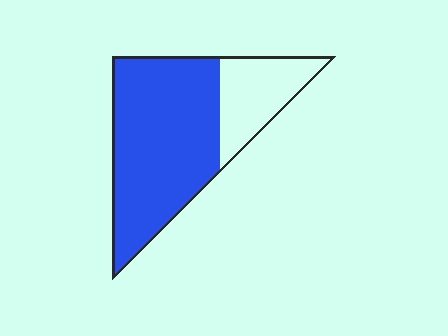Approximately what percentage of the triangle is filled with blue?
Approximately 75%.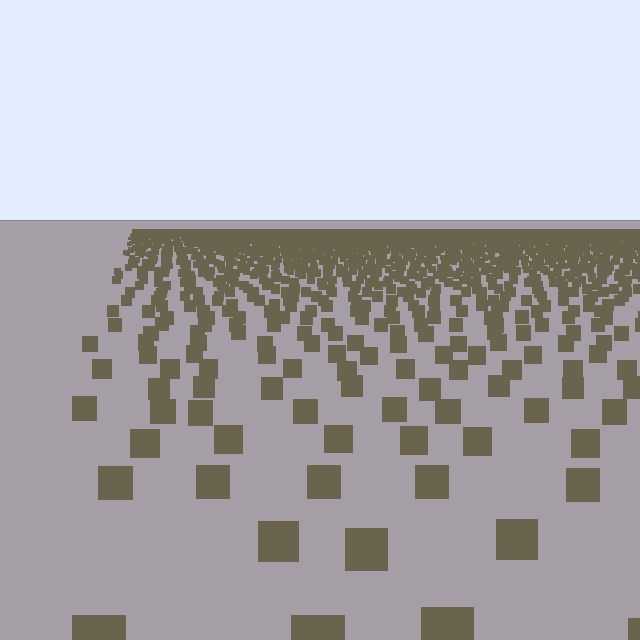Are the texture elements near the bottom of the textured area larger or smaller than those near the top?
Larger. Near the bottom, elements are closer to the viewer and appear at a bigger on-screen size.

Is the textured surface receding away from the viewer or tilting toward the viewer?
The surface is receding away from the viewer. Texture elements get smaller and denser toward the top.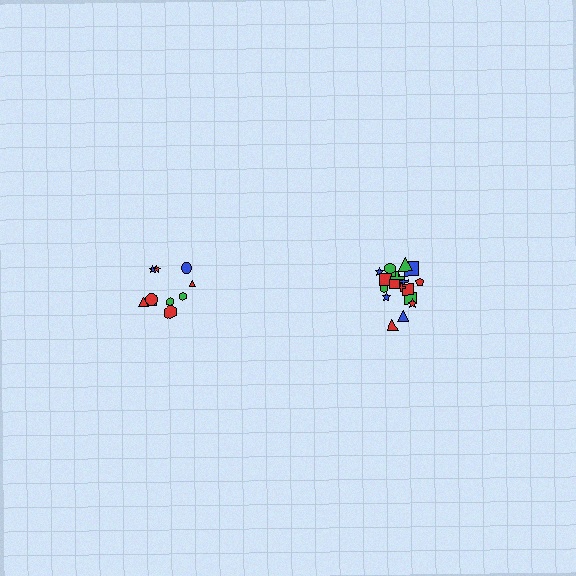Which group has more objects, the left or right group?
The right group.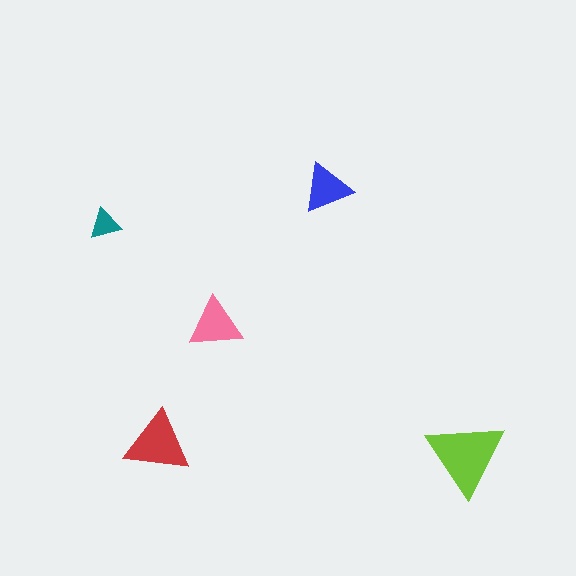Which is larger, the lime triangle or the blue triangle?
The lime one.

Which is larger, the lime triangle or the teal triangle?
The lime one.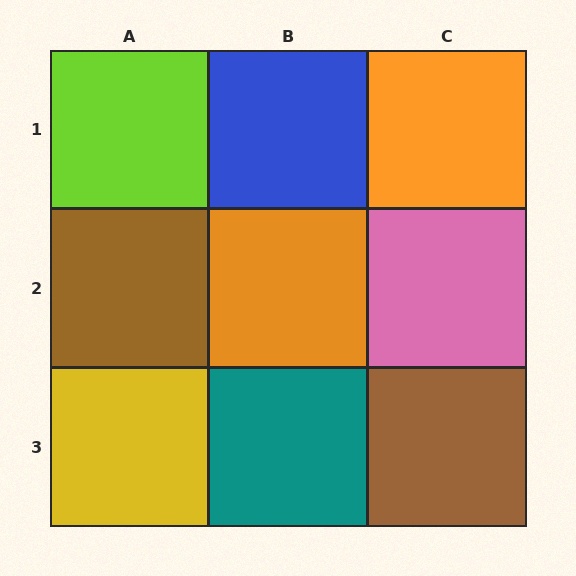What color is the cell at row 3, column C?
Brown.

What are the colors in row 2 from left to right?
Brown, orange, pink.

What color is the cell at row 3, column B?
Teal.